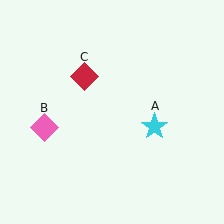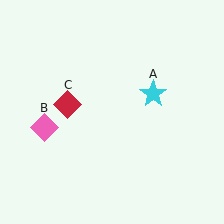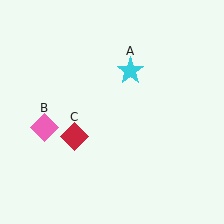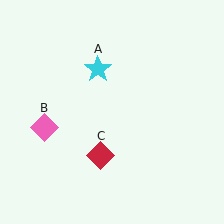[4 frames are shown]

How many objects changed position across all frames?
2 objects changed position: cyan star (object A), red diamond (object C).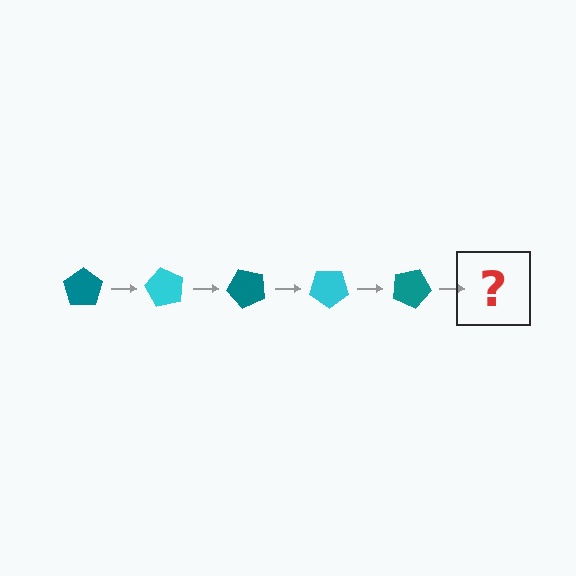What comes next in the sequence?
The next element should be a cyan pentagon, rotated 300 degrees from the start.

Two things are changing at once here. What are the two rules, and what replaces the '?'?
The two rules are that it rotates 60 degrees each step and the color cycles through teal and cyan. The '?' should be a cyan pentagon, rotated 300 degrees from the start.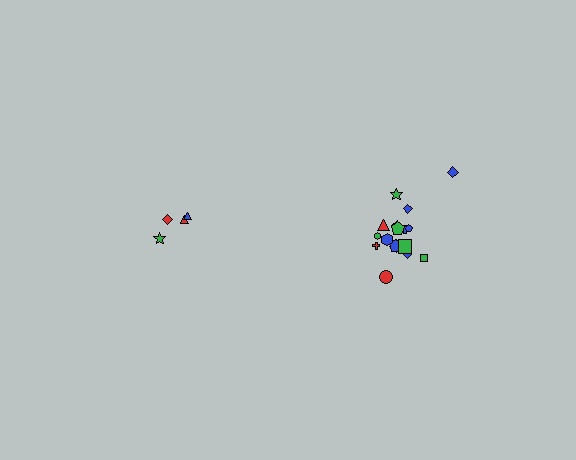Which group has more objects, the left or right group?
The right group.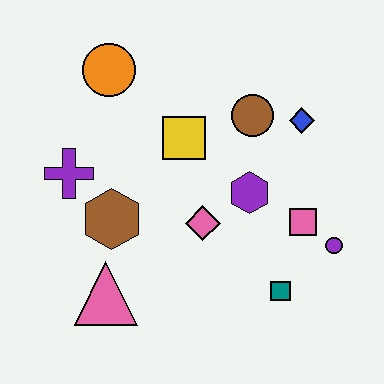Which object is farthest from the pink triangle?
The blue diamond is farthest from the pink triangle.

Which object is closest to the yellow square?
The brown circle is closest to the yellow square.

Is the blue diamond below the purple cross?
No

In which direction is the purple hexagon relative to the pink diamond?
The purple hexagon is to the right of the pink diamond.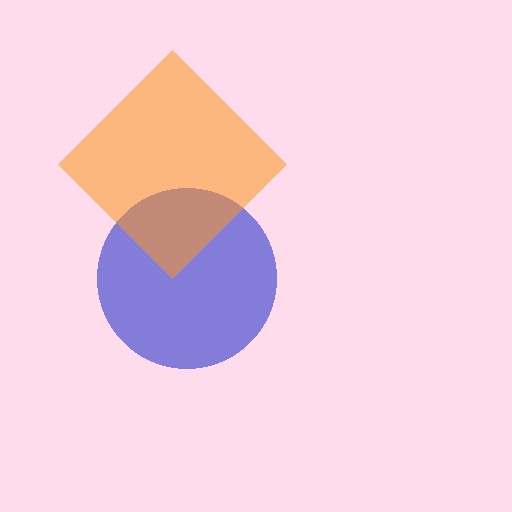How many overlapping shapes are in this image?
There are 2 overlapping shapes in the image.